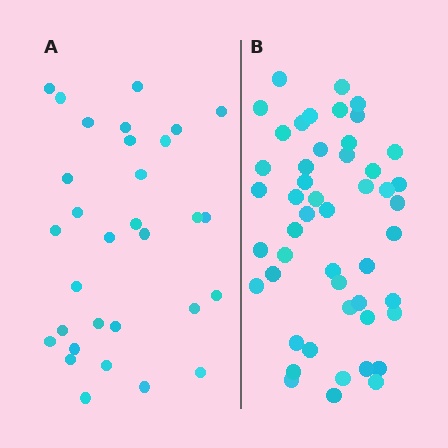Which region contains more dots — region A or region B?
Region B (the right region) has more dots.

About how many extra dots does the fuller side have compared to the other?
Region B has approximately 20 more dots than region A.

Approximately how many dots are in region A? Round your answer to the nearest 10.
About 30 dots. (The exact count is 31, which rounds to 30.)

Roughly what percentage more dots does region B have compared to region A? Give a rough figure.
About 60% more.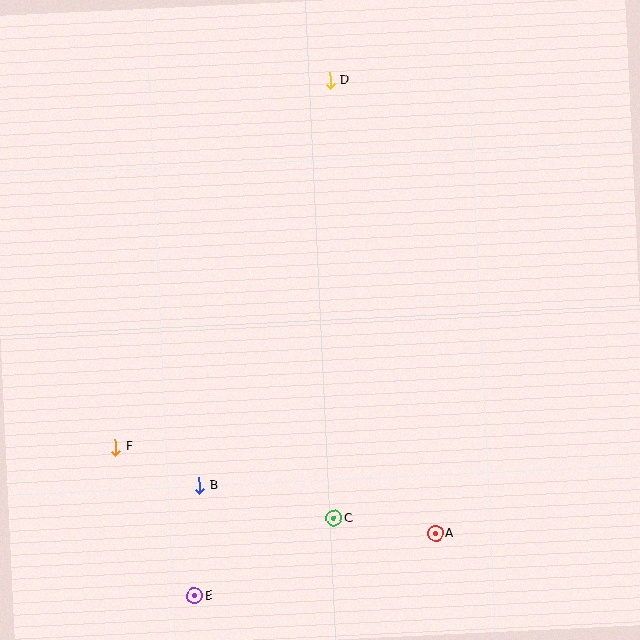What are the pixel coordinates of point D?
Point D is at (330, 80).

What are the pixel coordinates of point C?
Point C is at (334, 518).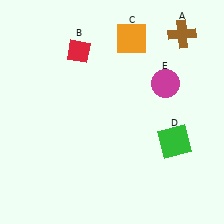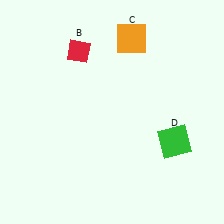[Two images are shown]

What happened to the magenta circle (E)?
The magenta circle (E) was removed in Image 2. It was in the top-right area of Image 1.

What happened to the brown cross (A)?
The brown cross (A) was removed in Image 2. It was in the top-right area of Image 1.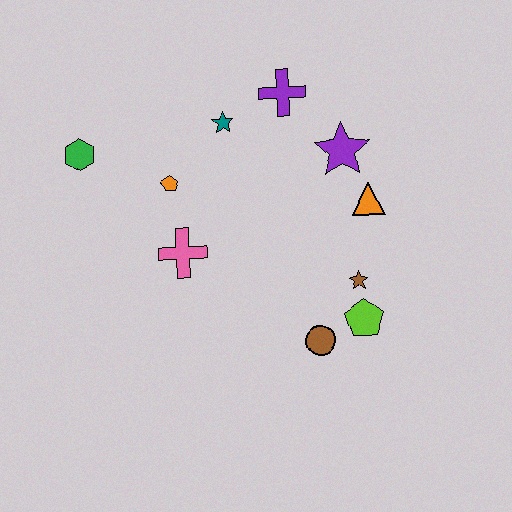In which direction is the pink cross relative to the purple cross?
The pink cross is below the purple cross.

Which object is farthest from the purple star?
The green hexagon is farthest from the purple star.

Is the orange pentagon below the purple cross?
Yes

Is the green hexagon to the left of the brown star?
Yes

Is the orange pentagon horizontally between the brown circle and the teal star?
No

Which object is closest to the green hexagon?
The orange pentagon is closest to the green hexagon.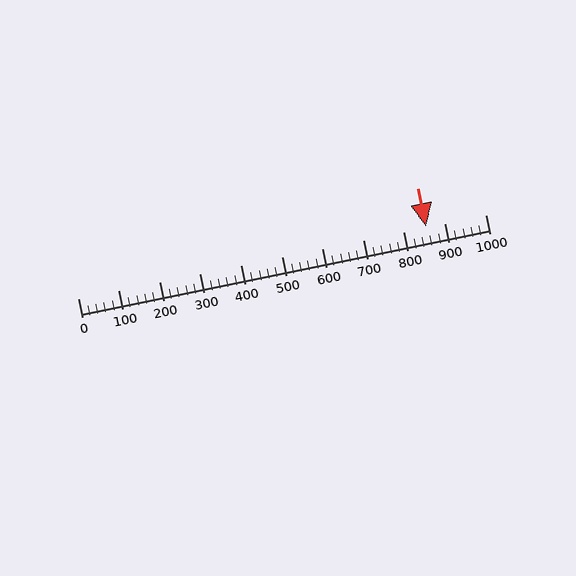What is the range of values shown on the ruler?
The ruler shows values from 0 to 1000.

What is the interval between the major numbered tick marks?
The major tick marks are spaced 100 units apart.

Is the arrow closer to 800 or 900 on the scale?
The arrow is closer to 900.